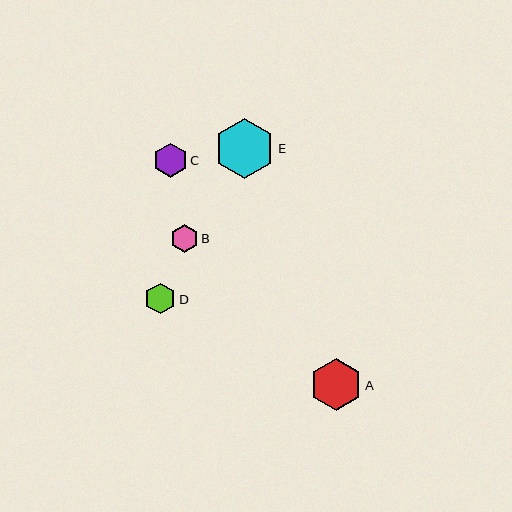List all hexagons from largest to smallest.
From largest to smallest: E, A, C, D, B.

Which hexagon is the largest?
Hexagon E is the largest with a size of approximately 60 pixels.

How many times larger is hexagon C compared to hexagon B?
Hexagon C is approximately 1.2 times the size of hexagon B.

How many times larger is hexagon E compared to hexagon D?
Hexagon E is approximately 2.0 times the size of hexagon D.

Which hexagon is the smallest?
Hexagon B is the smallest with a size of approximately 27 pixels.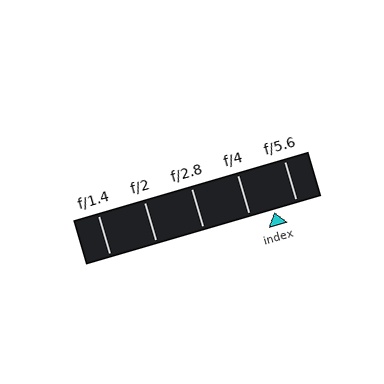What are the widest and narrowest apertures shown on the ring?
The widest aperture shown is f/1.4 and the narrowest is f/5.6.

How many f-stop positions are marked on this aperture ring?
There are 5 f-stop positions marked.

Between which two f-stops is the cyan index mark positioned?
The index mark is between f/4 and f/5.6.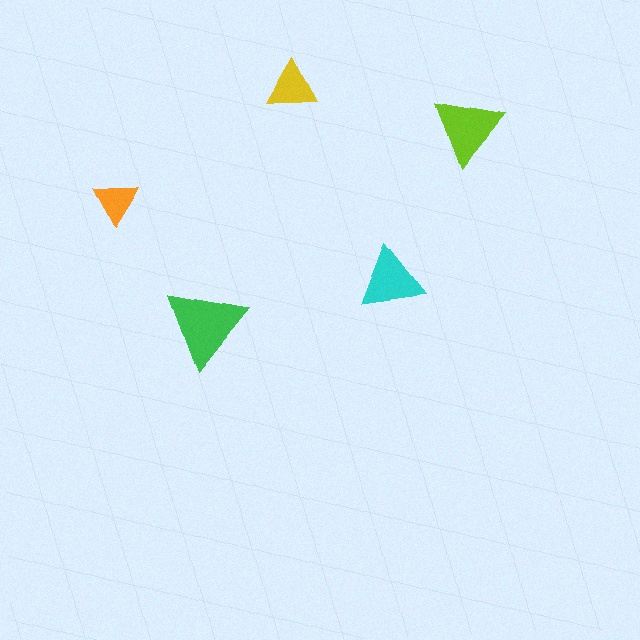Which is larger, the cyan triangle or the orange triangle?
The cyan one.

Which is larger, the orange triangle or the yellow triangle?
The yellow one.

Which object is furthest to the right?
The lime triangle is rightmost.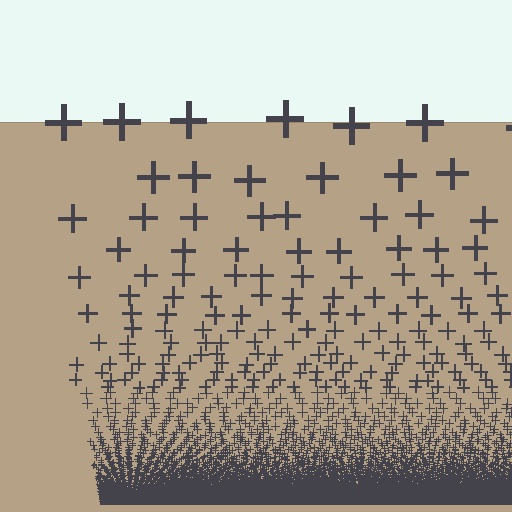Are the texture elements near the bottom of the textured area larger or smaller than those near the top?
Smaller. The gradient is inverted — elements near the bottom are smaller and denser.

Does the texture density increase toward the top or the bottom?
Density increases toward the bottom.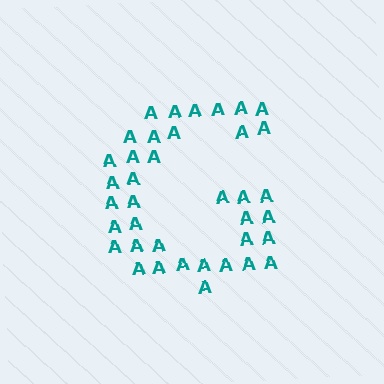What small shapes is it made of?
It is made of small letter A's.